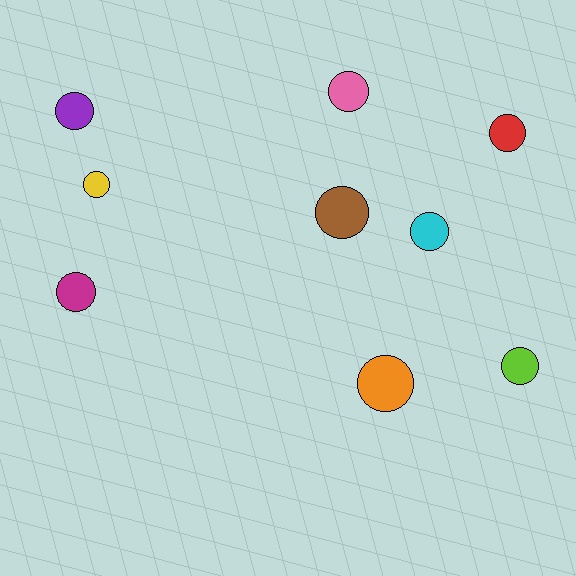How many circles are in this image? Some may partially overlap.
There are 9 circles.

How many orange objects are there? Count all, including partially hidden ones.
There is 1 orange object.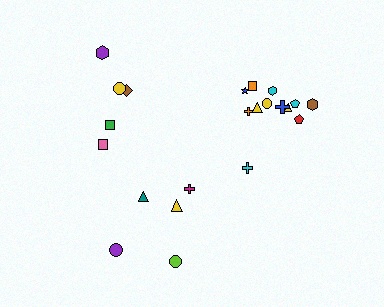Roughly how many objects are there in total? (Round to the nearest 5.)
Roughly 20 objects in total.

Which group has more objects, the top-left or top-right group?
The top-right group.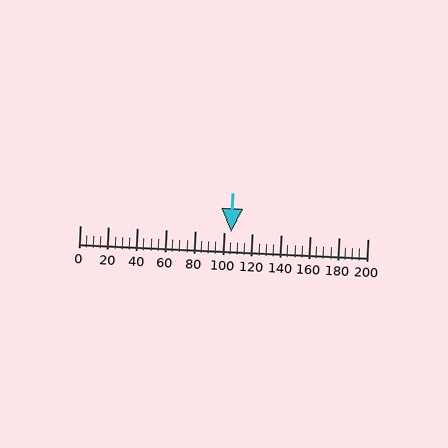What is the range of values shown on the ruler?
The ruler shows values from 0 to 200.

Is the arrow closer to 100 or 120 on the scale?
The arrow is closer to 100.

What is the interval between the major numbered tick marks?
The major tick marks are spaced 20 units apart.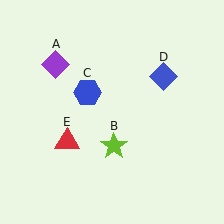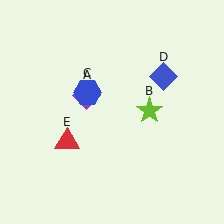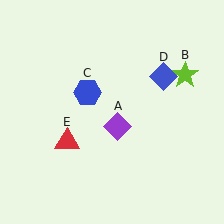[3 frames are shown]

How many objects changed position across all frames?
2 objects changed position: purple diamond (object A), lime star (object B).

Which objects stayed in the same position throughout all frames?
Blue hexagon (object C) and blue diamond (object D) and red triangle (object E) remained stationary.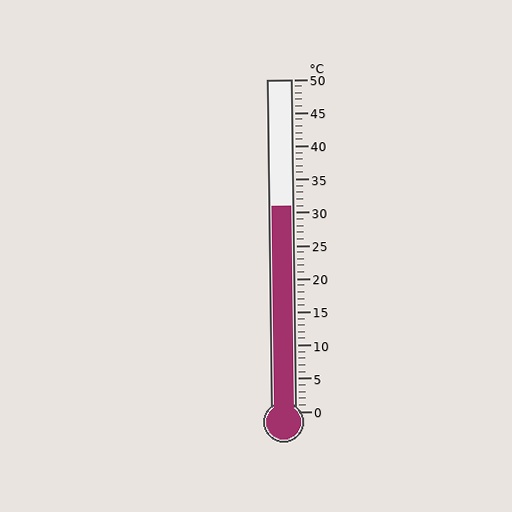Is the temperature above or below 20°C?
The temperature is above 20°C.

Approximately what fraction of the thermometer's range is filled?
The thermometer is filled to approximately 60% of its range.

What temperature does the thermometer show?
The thermometer shows approximately 31°C.